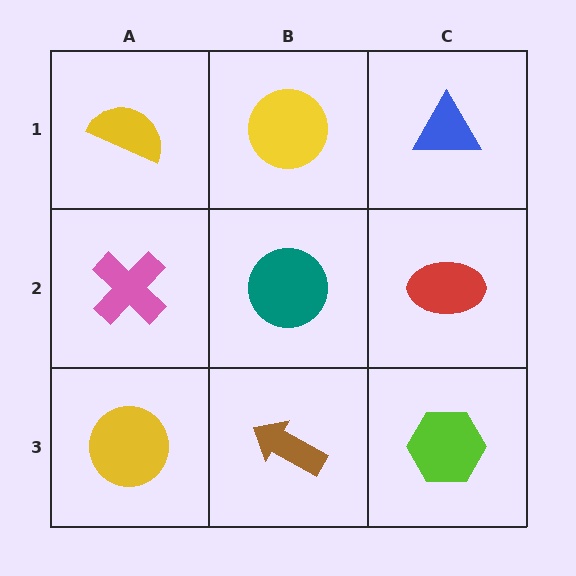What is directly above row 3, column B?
A teal circle.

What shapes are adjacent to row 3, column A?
A pink cross (row 2, column A), a brown arrow (row 3, column B).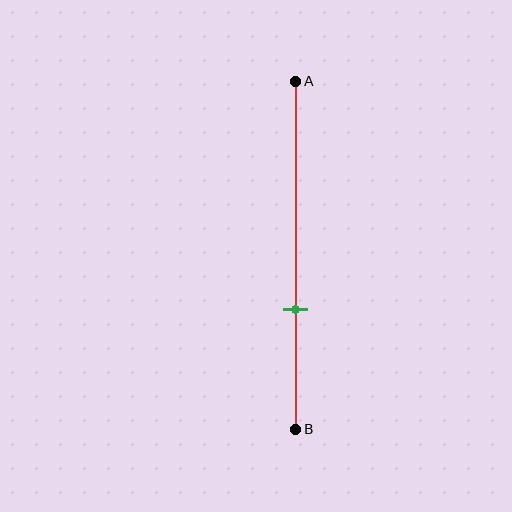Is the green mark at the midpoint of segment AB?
No, the mark is at about 65% from A, not at the 50% midpoint.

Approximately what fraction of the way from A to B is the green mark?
The green mark is approximately 65% of the way from A to B.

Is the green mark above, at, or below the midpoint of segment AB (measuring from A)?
The green mark is below the midpoint of segment AB.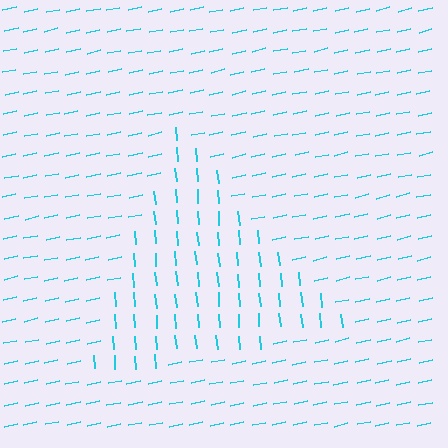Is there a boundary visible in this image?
Yes, there is a texture boundary formed by a change in line orientation.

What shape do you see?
I see a triangle.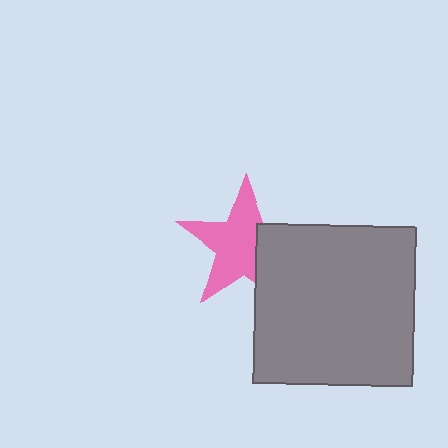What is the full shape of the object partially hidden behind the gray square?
The partially hidden object is a pink star.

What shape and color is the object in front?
The object in front is a gray square.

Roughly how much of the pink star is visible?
Most of it is visible (roughly 66%).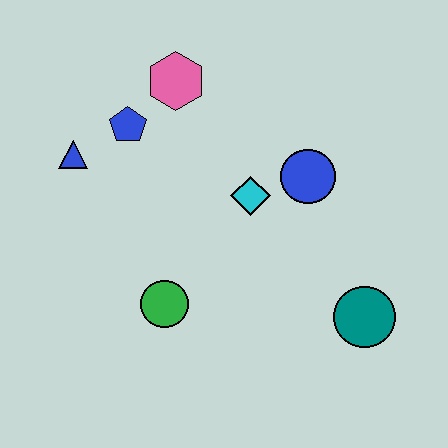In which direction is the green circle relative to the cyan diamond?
The green circle is below the cyan diamond.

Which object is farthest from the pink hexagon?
The teal circle is farthest from the pink hexagon.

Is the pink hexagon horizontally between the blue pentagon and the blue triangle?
No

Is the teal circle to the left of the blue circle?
No